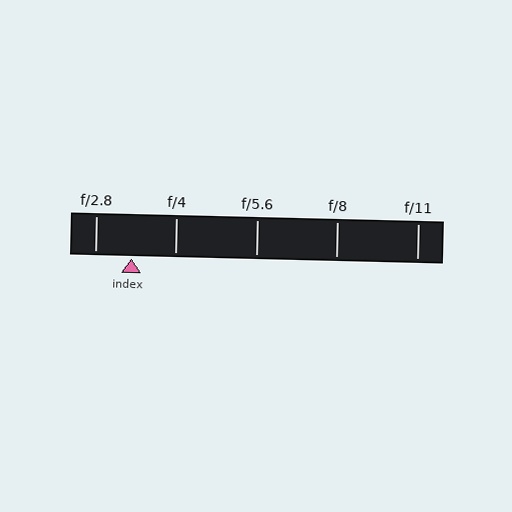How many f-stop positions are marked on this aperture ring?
There are 5 f-stop positions marked.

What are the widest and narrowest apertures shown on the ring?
The widest aperture shown is f/2.8 and the narrowest is f/11.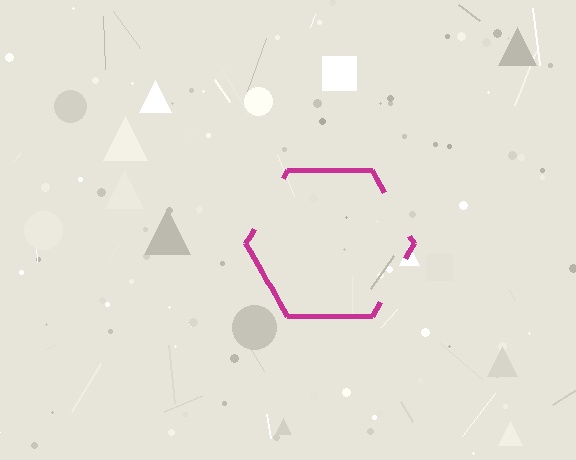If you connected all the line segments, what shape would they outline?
They would outline a hexagon.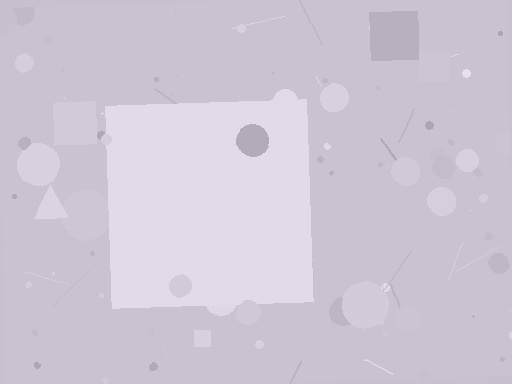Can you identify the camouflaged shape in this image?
The camouflaged shape is a square.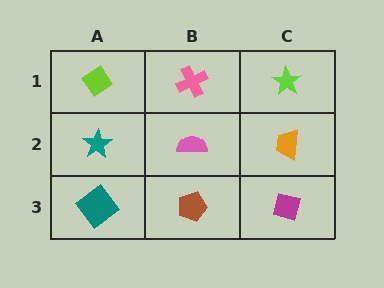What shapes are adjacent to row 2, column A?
A lime diamond (row 1, column A), a teal diamond (row 3, column A), a pink semicircle (row 2, column B).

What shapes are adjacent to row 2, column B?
A pink cross (row 1, column B), a brown pentagon (row 3, column B), a teal star (row 2, column A), an orange trapezoid (row 2, column C).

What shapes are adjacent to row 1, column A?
A teal star (row 2, column A), a pink cross (row 1, column B).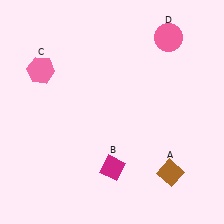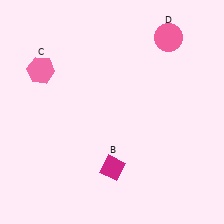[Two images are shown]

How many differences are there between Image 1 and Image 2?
There is 1 difference between the two images.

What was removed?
The brown diamond (A) was removed in Image 2.